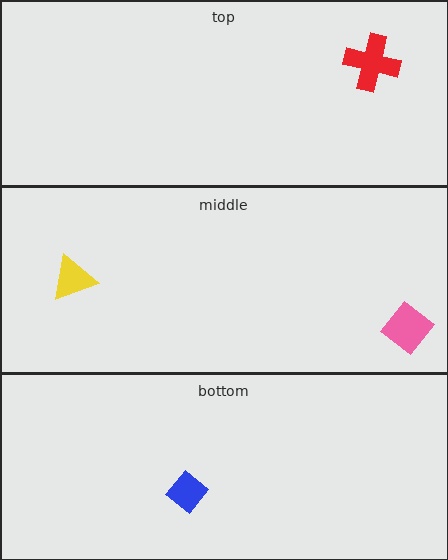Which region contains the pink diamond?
The middle region.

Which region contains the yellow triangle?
The middle region.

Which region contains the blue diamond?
The bottom region.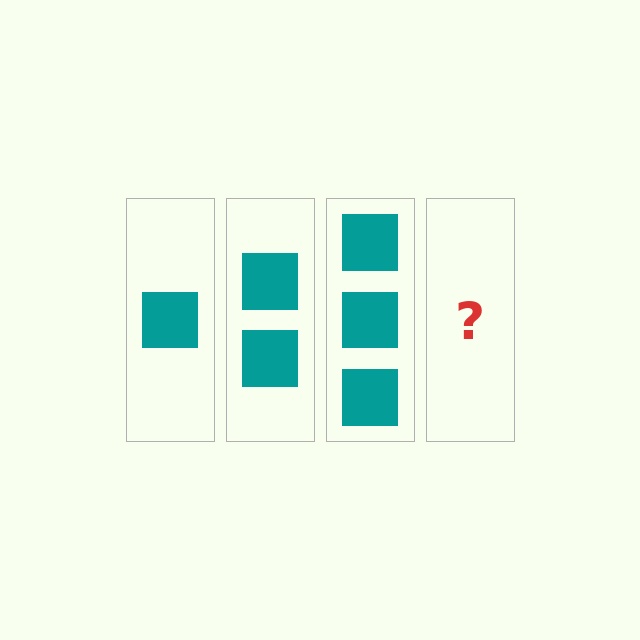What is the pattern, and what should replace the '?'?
The pattern is that each step adds one more square. The '?' should be 4 squares.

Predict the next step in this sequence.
The next step is 4 squares.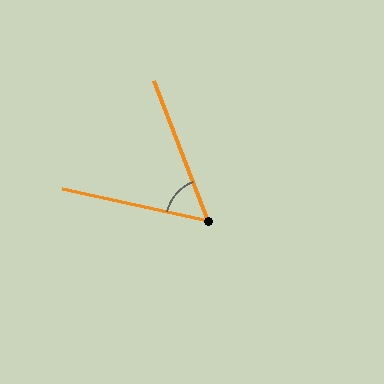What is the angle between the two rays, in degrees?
Approximately 56 degrees.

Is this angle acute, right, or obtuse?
It is acute.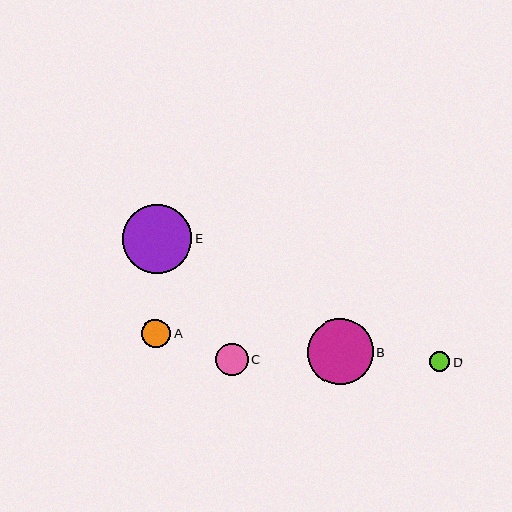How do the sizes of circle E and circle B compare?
Circle E and circle B are approximately the same size.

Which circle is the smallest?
Circle D is the smallest with a size of approximately 20 pixels.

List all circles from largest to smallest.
From largest to smallest: E, B, C, A, D.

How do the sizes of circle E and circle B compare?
Circle E and circle B are approximately the same size.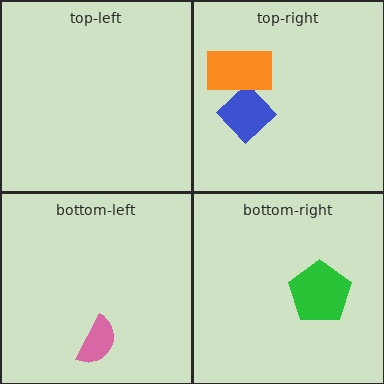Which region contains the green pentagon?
The bottom-right region.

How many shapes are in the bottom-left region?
1.